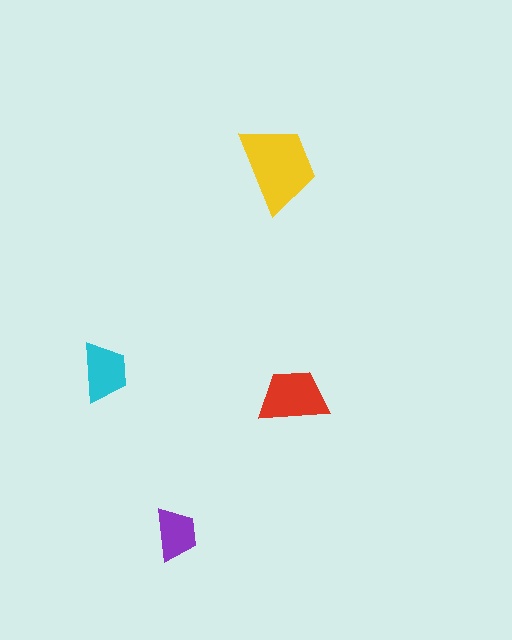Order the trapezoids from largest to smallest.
the yellow one, the red one, the cyan one, the purple one.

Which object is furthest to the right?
The red trapezoid is rightmost.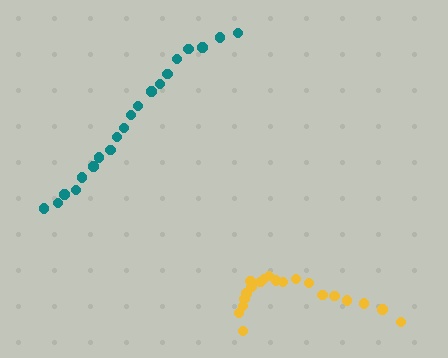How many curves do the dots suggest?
There are 2 distinct paths.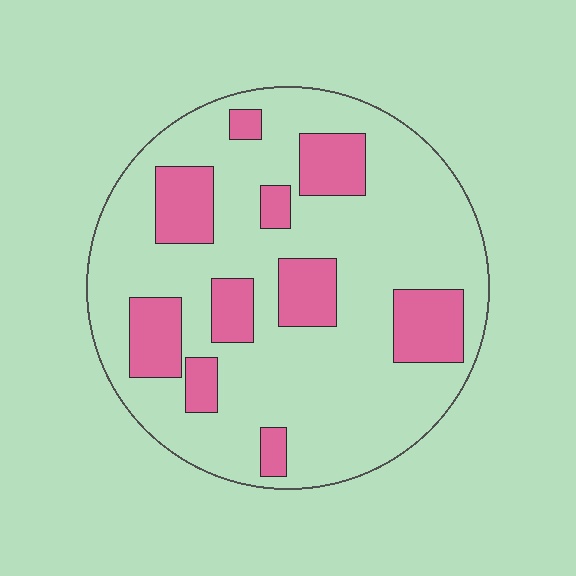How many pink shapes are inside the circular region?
10.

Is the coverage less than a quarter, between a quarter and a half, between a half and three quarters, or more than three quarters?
Less than a quarter.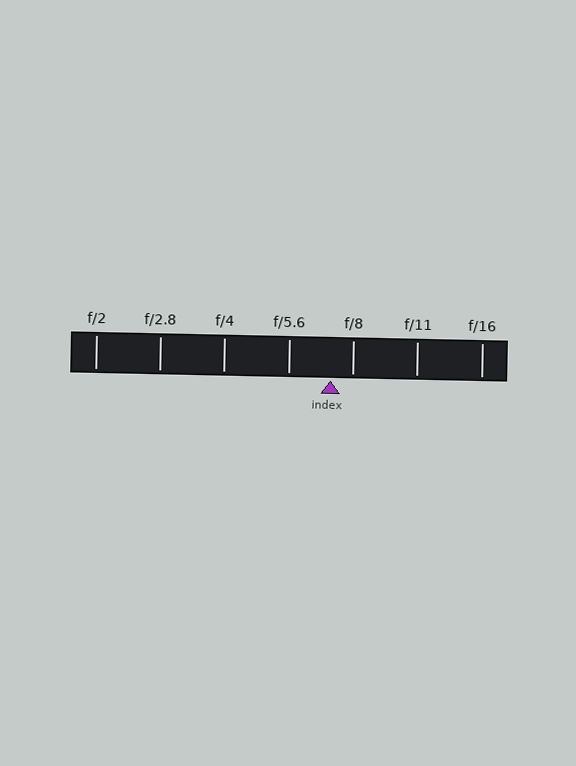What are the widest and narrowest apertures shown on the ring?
The widest aperture shown is f/2 and the narrowest is f/16.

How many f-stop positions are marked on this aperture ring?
There are 7 f-stop positions marked.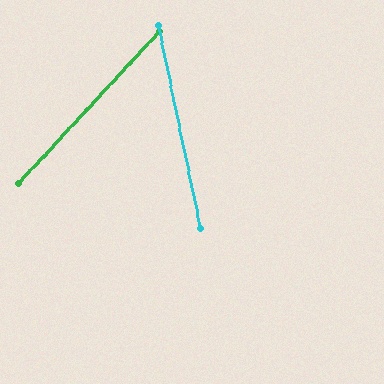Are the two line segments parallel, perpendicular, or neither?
Neither parallel nor perpendicular — they differ by about 54°.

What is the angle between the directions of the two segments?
Approximately 54 degrees.